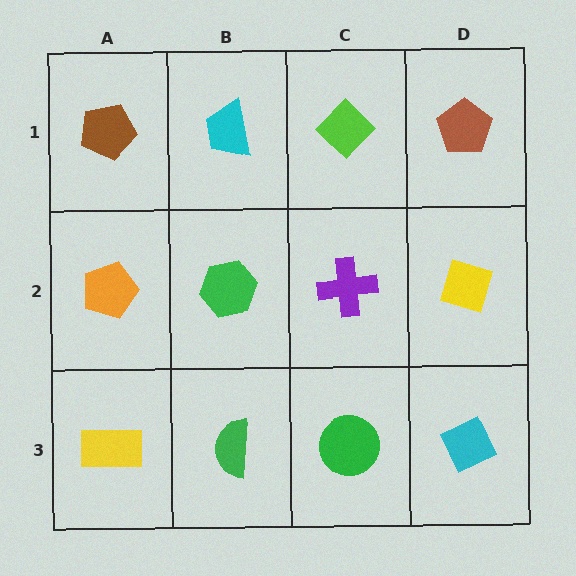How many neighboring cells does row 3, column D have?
2.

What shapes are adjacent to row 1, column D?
A yellow diamond (row 2, column D), a lime diamond (row 1, column C).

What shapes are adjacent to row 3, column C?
A purple cross (row 2, column C), a green semicircle (row 3, column B), a cyan diamond (row 3, column D).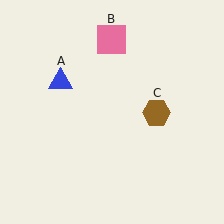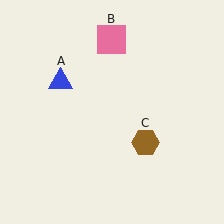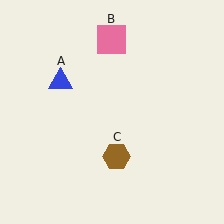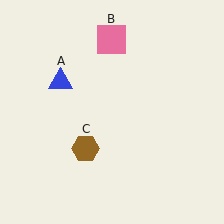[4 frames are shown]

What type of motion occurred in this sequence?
The brown hexagon (object C) rotated clockwise around the center of the scene.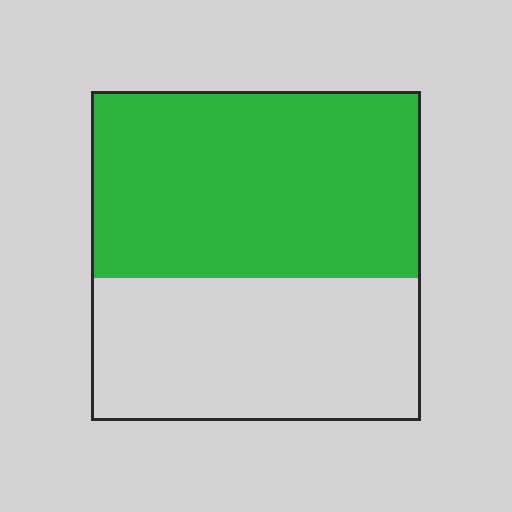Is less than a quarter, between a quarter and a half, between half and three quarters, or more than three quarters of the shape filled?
Between half and three quarters.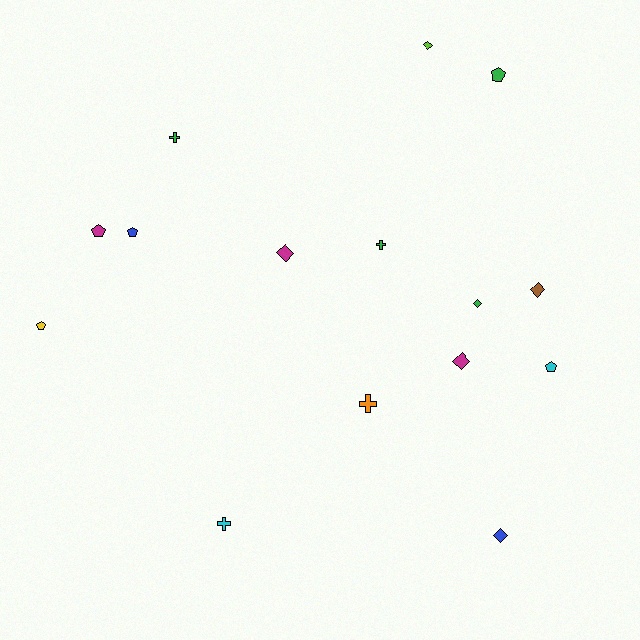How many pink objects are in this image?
There are no pink objects.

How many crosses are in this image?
There are 4 crosses.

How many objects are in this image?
There are 15 objects.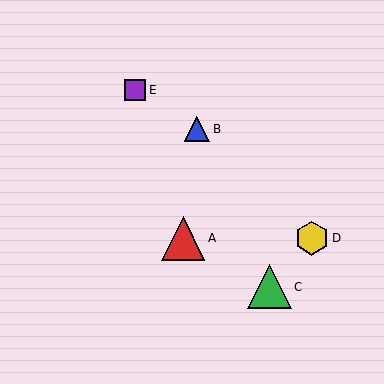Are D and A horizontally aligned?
Yes, both are at y≈238.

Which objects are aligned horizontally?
Objects A, D are aligned horizontally.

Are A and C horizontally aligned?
No, A is at y≈238 and C is at y≈287.